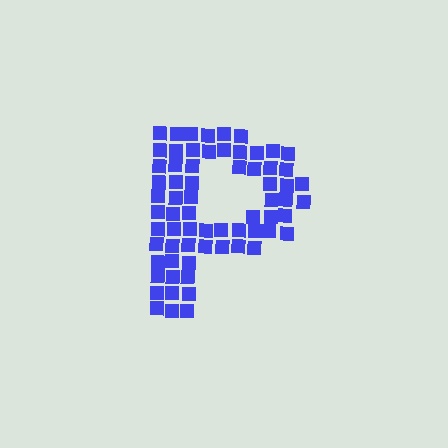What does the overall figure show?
The overall figure shows the letter P.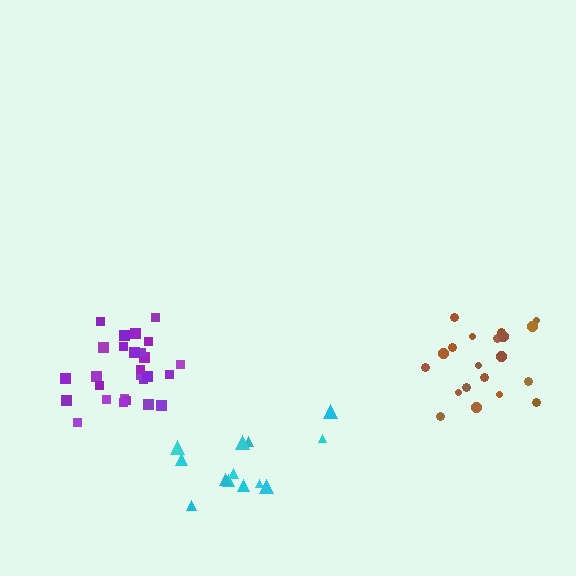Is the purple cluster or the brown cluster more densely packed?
Purple.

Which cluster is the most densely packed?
Purple.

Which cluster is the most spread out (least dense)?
Cyan.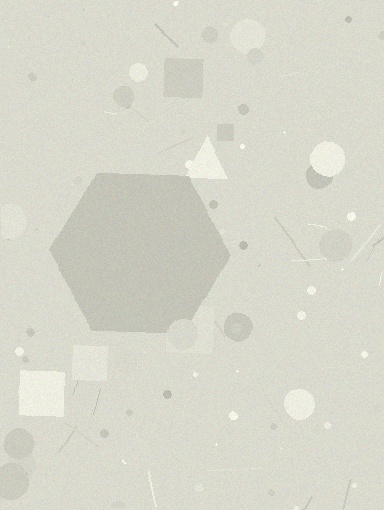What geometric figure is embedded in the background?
A hexagon is embedded in the background.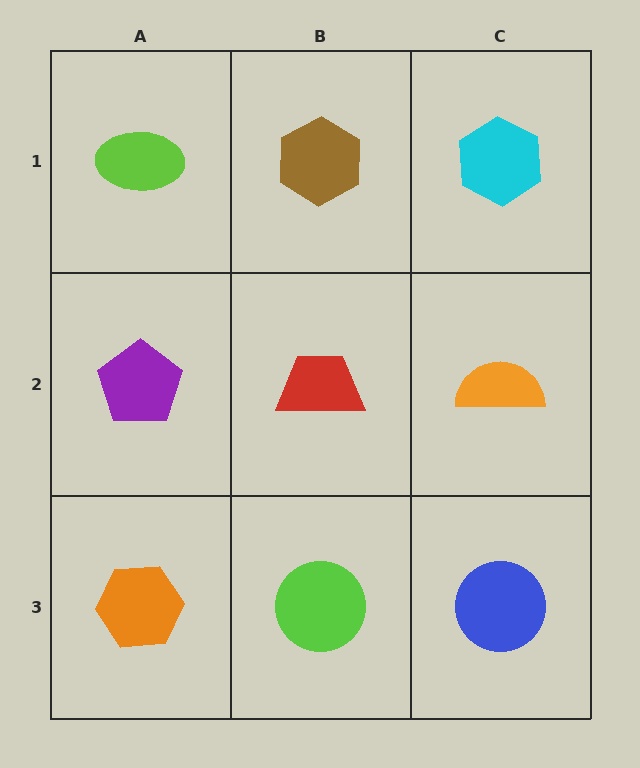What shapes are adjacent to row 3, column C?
An orange semicircle (row 2, column C), a lime circle (row 3, column B).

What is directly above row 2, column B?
A brown hexagon.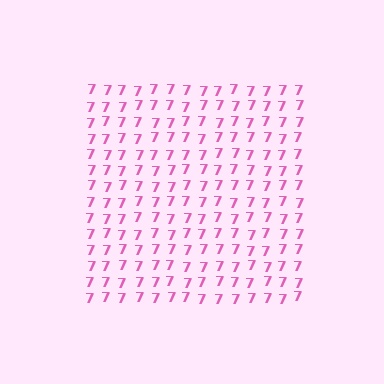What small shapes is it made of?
It is made of small digit 7's.